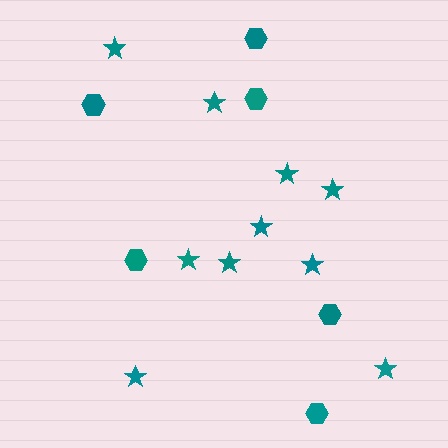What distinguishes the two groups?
There are 2 groups: one group of stars (10) and one group of hexagons (6).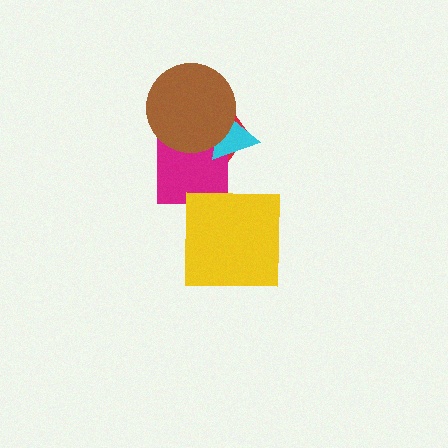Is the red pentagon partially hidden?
Yes, it is partially covered by another shape.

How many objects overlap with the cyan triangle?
3 objects overlap with the cyan triangle.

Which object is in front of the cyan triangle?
The brown circle is in front of the cyan triangle.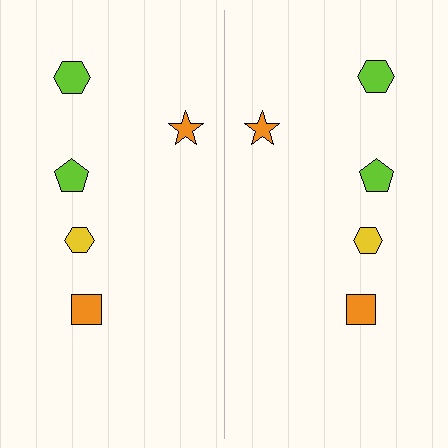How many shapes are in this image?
There are 10 shapes in this image.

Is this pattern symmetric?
Yes, this pattern has bilateral (reflection) symmetry.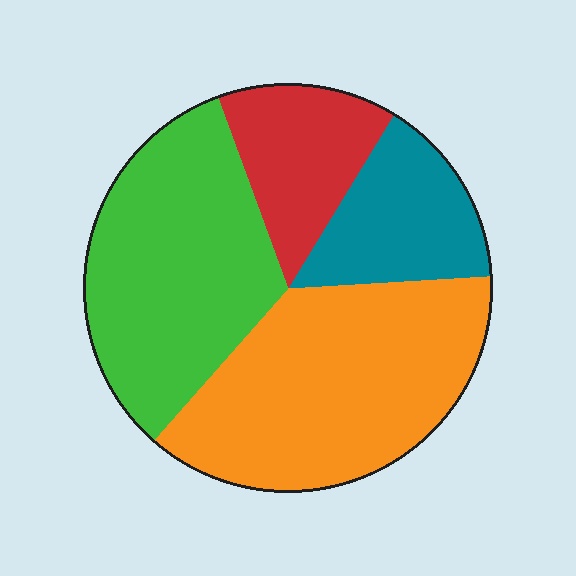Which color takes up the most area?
Orange, at roughly 35%.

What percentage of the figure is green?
Green covers about 35% of the figure.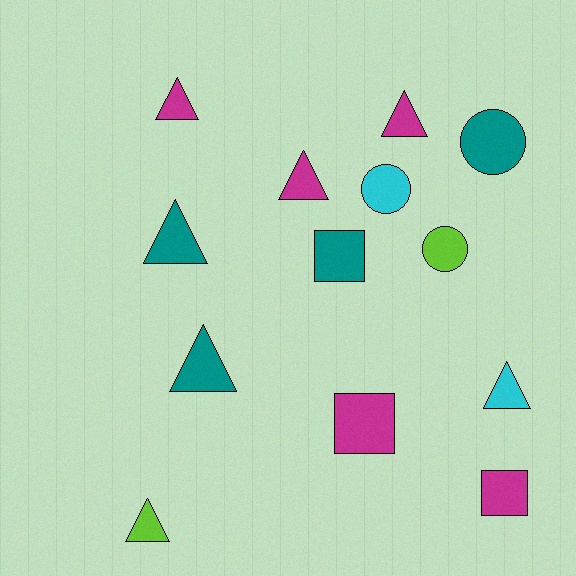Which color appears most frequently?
Magenta, with 5 objects.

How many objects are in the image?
There are 13 objects.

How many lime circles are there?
There is 1 lime circle.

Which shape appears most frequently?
Triangle, with 7 objects.